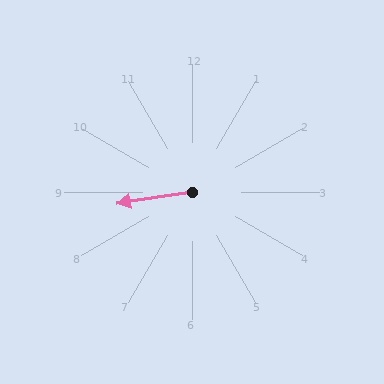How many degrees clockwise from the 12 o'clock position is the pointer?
Approximately 261 degrees.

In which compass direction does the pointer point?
West.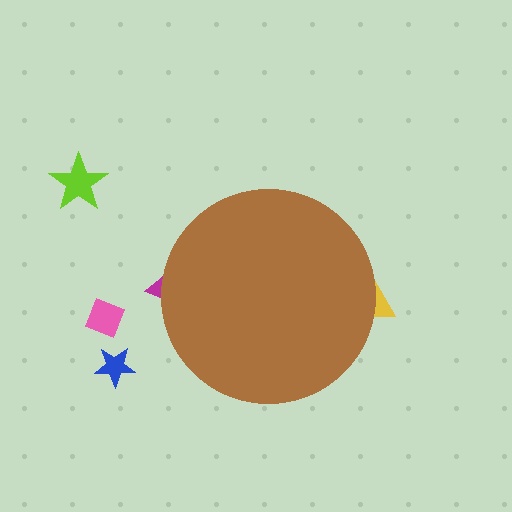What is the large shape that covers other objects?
A brown circle.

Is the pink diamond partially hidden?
No, the pink diamond is fully visible.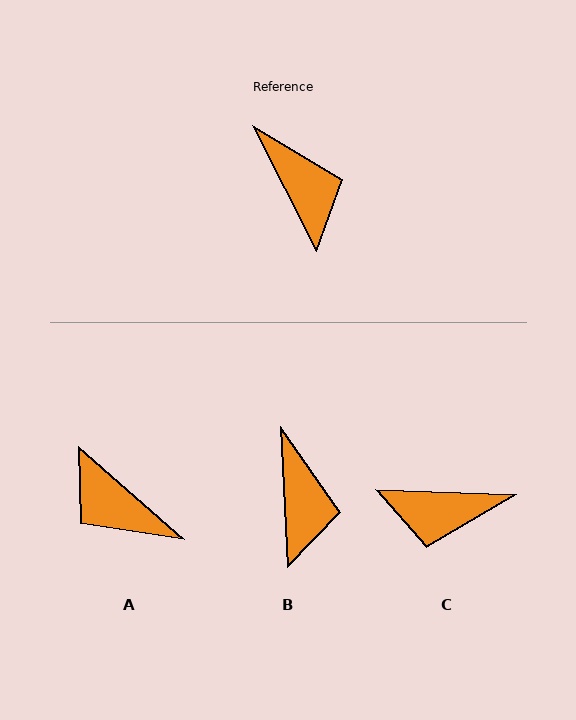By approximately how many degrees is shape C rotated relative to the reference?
Approximately 119 degrees clockwise.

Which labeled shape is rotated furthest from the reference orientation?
A, about 158 degrees away.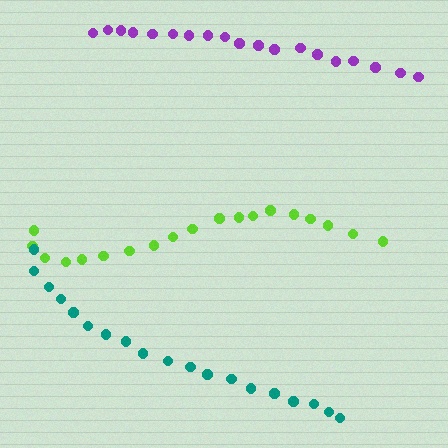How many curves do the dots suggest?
There are 3 distinct paths.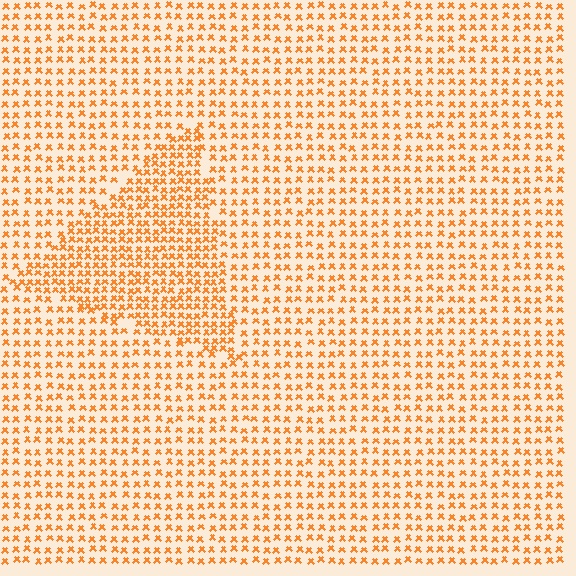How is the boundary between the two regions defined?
The boundary is defined by a change in element density (approximately 1.7x ratio). All elements are the same color, size, and shape.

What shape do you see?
I see a triangle.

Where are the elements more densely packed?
The elements are more densely packed inside the triangle boundary.